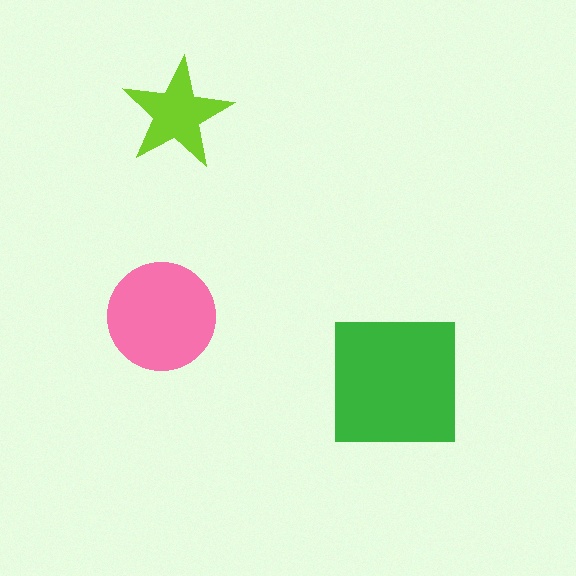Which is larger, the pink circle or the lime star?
The pink circle.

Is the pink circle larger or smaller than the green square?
Smaller.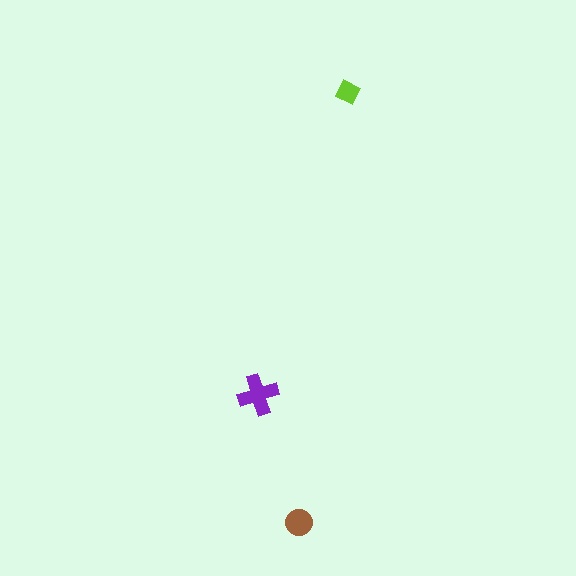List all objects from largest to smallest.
The purple cross, the brown circle, the lime diamond.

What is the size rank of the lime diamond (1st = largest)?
3rd.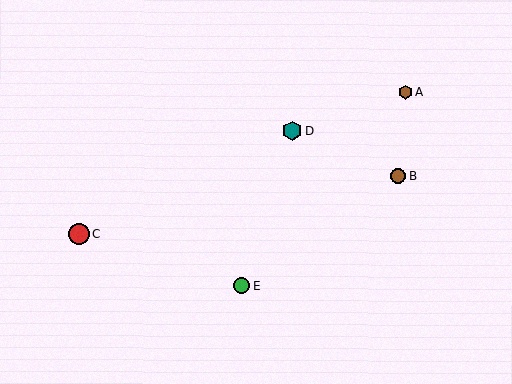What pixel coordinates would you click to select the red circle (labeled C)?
Click at (79, 234) to select the red circle C.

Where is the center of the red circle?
The center of the red circle is at (79, 234).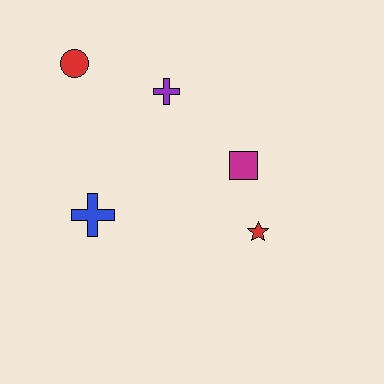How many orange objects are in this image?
There are no orange objects.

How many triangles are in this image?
There are no triangles.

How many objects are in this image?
There are 5 objects.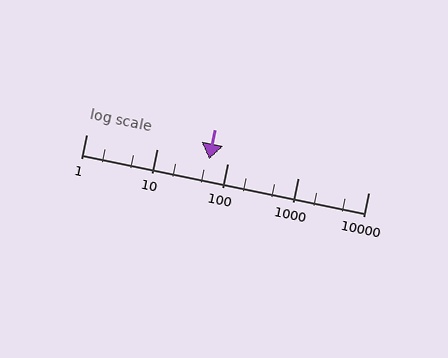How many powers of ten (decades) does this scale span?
The scale spans 4 decades, from 1 to 10000.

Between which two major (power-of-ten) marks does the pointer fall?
The pointer is between 10 and 100.